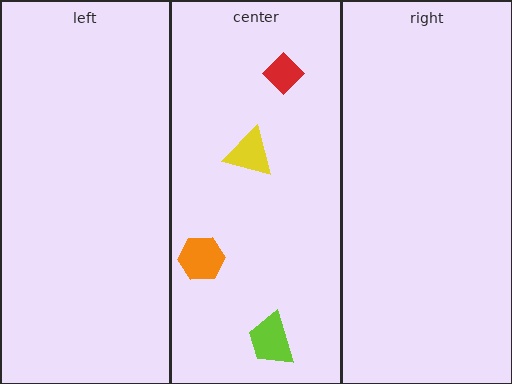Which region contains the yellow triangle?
The center region.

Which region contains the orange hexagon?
The center region.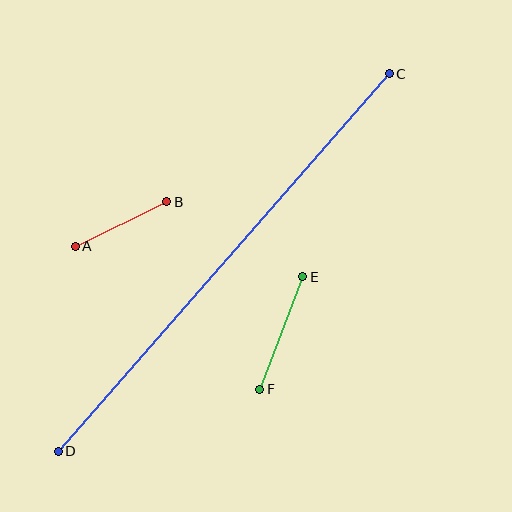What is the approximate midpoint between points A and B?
The midpoint is at approximately (121, 224) pixels.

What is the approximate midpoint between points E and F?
The midpoint is at approximately (281, 333) pixels.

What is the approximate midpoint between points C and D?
The midpoint is at approximately (224, 263) pixels.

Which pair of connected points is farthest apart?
Points C and D are farthest apart.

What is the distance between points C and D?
The distance is approximately 502 pixels.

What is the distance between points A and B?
The distance is approximately 102 pixels.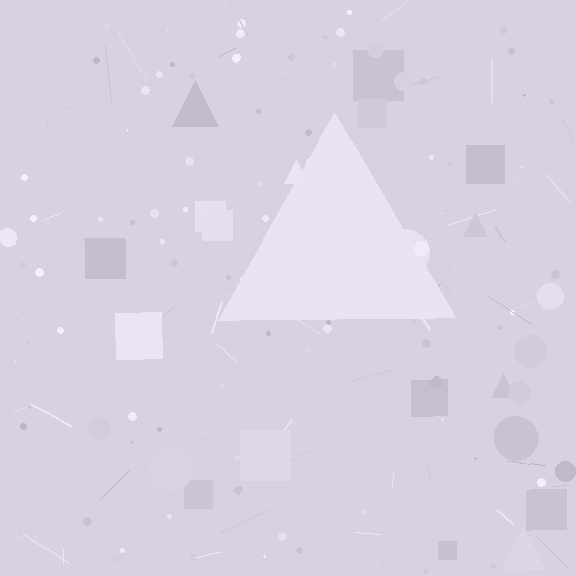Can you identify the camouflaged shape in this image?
The camouflaged shape is a triangle.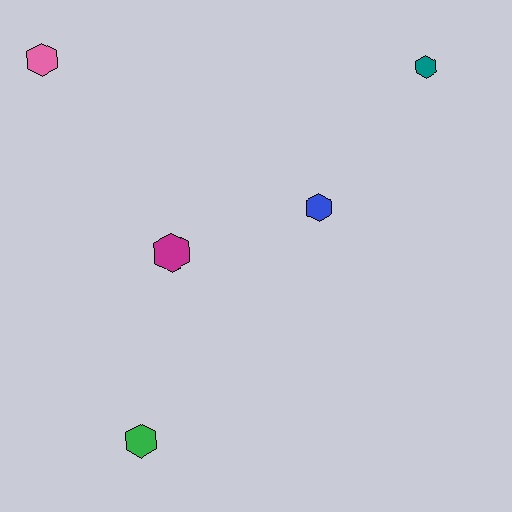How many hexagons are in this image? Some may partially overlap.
There are 5 hexagons.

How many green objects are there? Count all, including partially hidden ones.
There is 1 green object.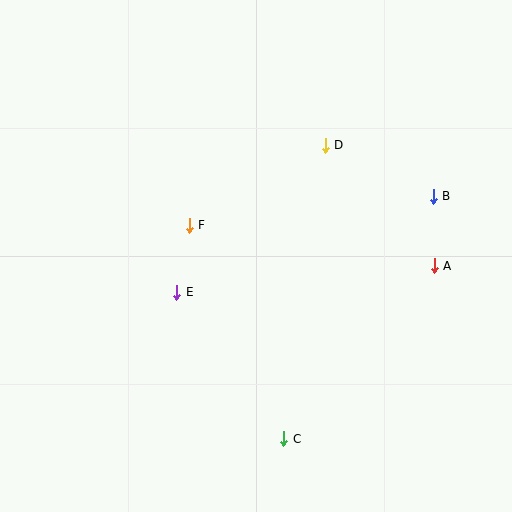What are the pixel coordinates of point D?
Point D is at (325, 145).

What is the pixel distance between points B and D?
The distance between B and D is 120 pixels.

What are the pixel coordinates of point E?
Point E is at (177, 292).